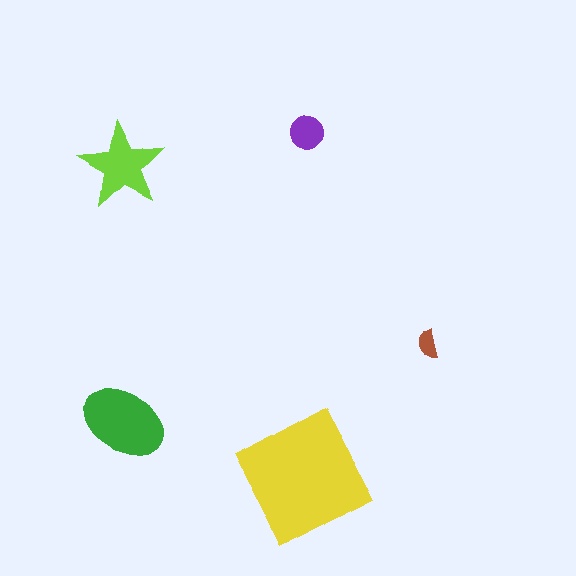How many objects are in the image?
There are 5 objects in the image.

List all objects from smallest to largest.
The brown semicircle, the purple circle, the lime star, the green ellipse, the yellow square.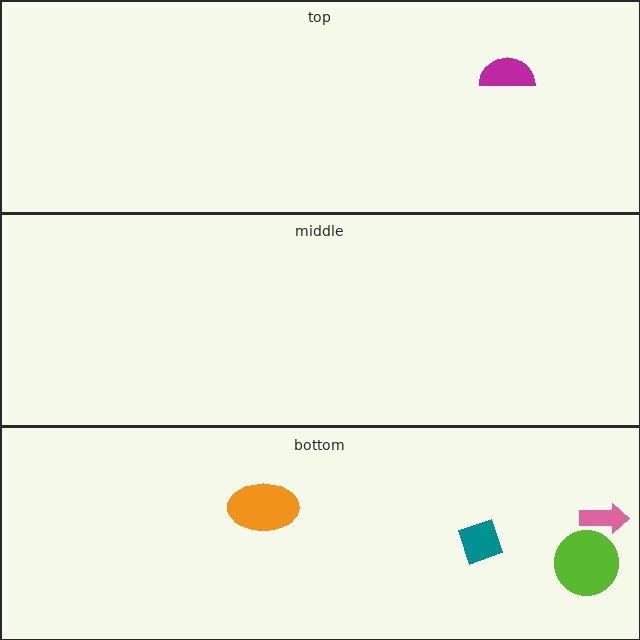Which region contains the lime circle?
The bottom region.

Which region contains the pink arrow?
The bottom region.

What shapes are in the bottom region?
The lime circle, the teal diamond, the orange ellipse, the pink arrow.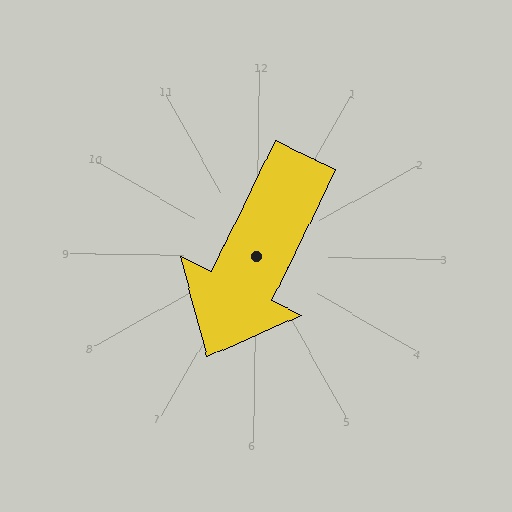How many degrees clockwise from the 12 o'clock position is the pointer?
Approximately 205 degrees.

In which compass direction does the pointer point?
Southwest.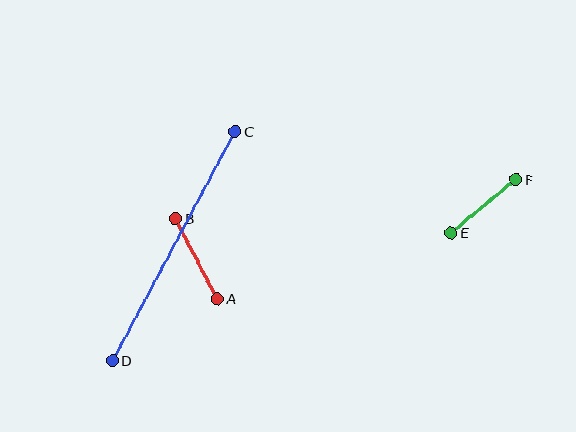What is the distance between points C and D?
The distance is approximately 260 pixels.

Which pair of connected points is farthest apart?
Points C and D are farthest apart.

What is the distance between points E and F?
The distance is approximately 84 pixels.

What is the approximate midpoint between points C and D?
The midpoint is at approximately (174, 246) pixels.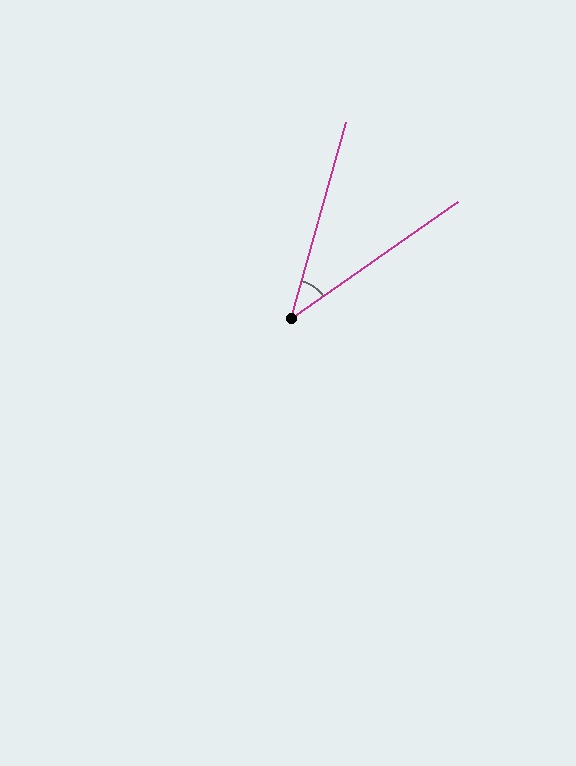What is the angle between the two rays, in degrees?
Approximately 39 degrees.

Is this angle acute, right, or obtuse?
It is acute.